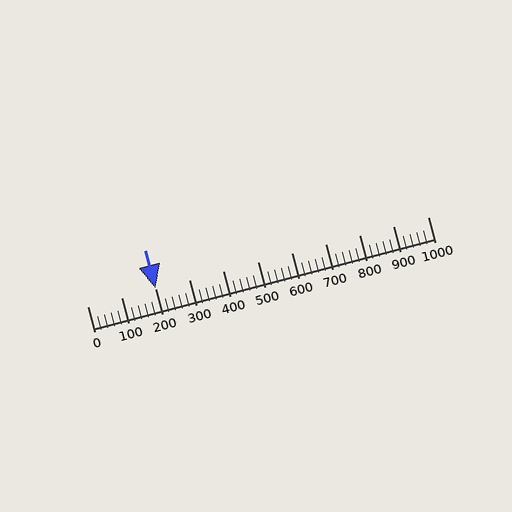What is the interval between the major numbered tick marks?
The major tick marks are spaced 100 units apart.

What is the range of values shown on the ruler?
The ruler shows values from 0 to 1000.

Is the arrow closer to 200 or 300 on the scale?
The arrow is closer to 200.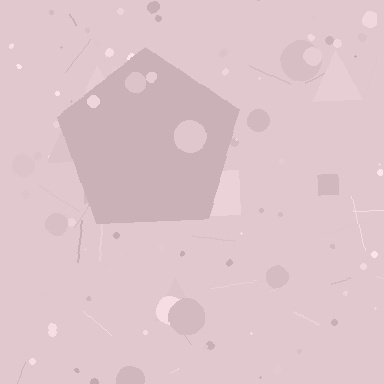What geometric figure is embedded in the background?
A pentagon is embedded in the background.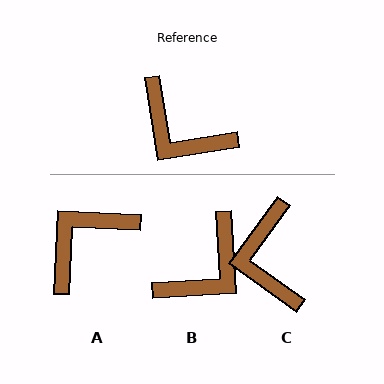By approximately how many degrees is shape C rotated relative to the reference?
Approximately 45 degrees clockwise.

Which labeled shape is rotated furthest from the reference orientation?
A, about 102 degrees away.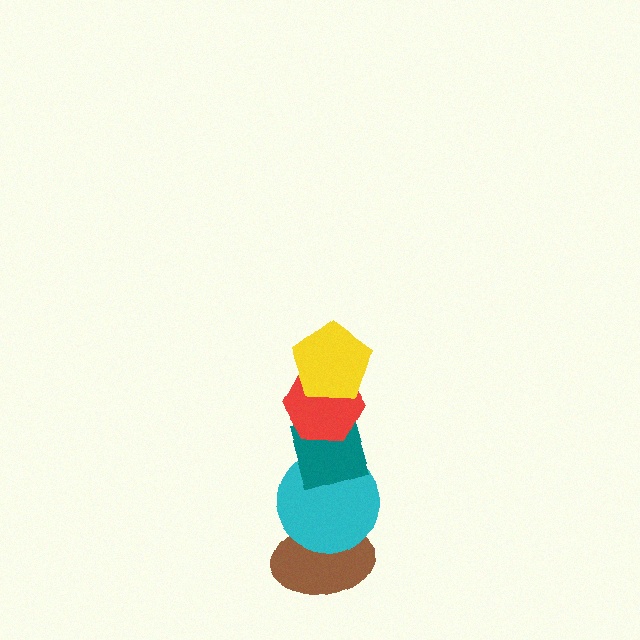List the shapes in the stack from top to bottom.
From top to bottom: the yellow pentagon, the red hexagon, the teal diamond, the cyan circle, the brown ellipse.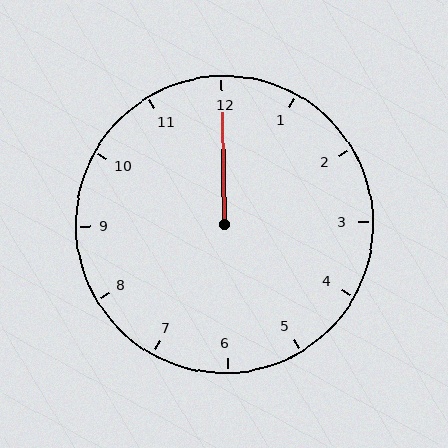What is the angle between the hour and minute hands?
Approximately 0 degrees.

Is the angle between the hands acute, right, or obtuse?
It is acute.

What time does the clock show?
12:00.